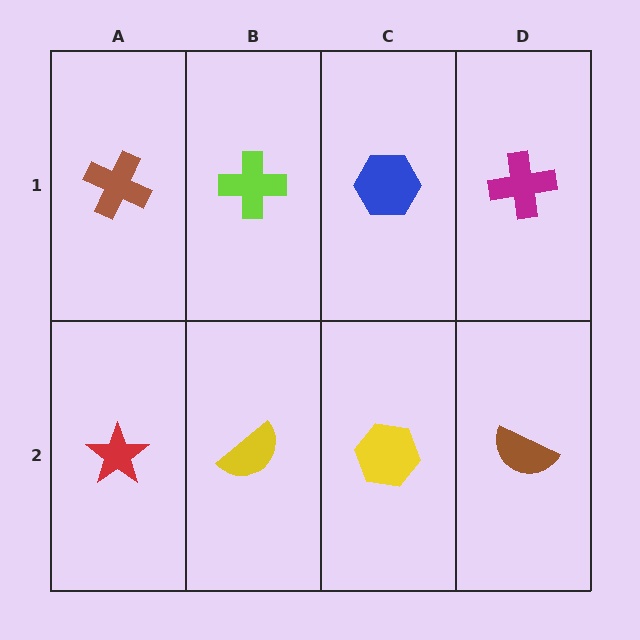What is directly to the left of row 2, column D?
A yellow hexagon.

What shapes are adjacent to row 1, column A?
A red star (row 2, column A), a lime cross (row 1, column B).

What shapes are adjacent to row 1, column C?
A yellow hexagon (row 2, column C), a lime cross (row 1, column B), a magenta cross (row 1, column D).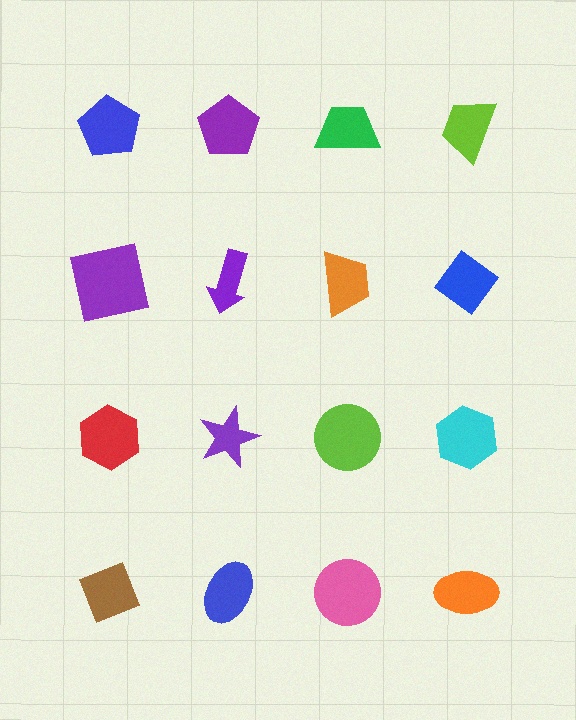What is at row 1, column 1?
A blue pentagon.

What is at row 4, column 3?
A pink circle.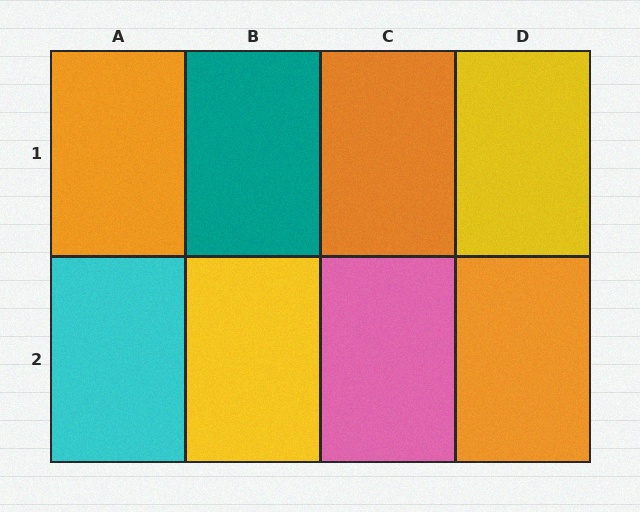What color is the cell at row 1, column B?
Teal.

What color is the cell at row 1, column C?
Orange.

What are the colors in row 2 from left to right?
Cyan, yellow, pink, orange.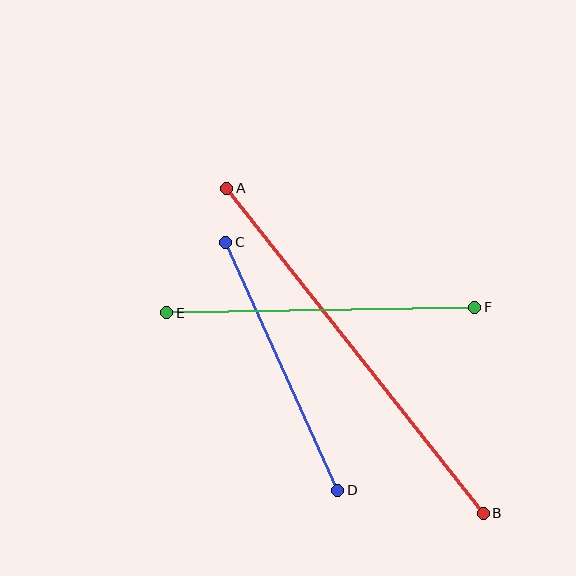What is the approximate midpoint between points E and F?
The midpoint is at approximately (321, 310) pixels.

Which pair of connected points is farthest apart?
Points A and B are farthest apart.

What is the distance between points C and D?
The distance is approximately 272 pixels.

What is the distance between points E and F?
The distance is approximately 308 pixels.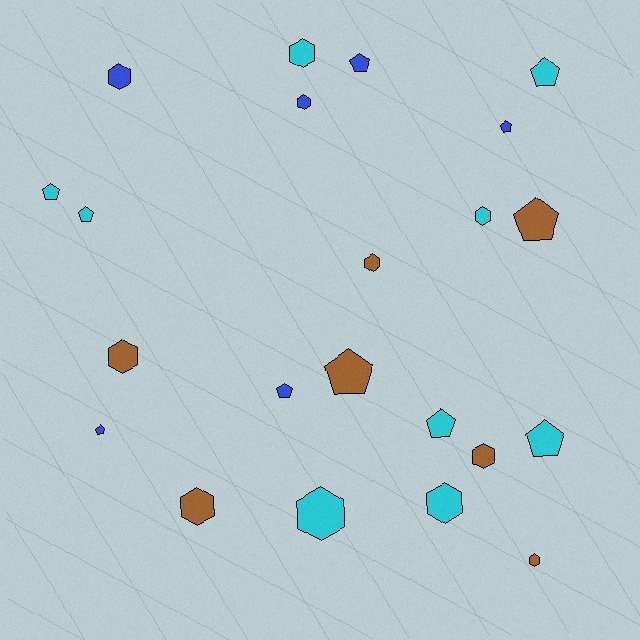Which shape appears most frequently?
Pentagon, with 11 objects.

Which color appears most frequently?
Cyan, with 9 objects.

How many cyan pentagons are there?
There are 5 cyan pentagons.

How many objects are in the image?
There are 22 objects.